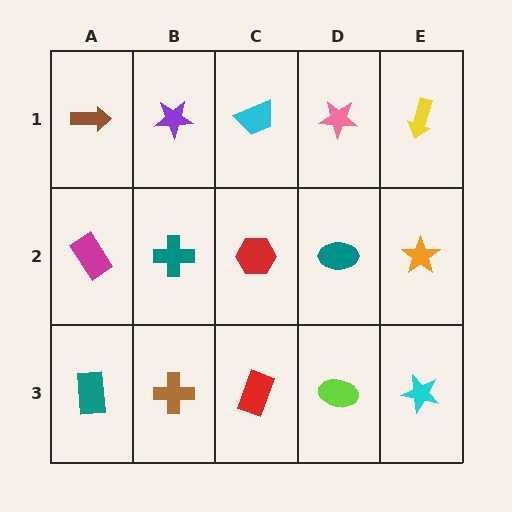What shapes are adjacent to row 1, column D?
A teal ellipse (row 2, column D), a cyan trapezoid (row 1, column C), a yellow arrow (row 1, column E).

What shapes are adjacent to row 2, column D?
A pink star (row 1, column D), a lime ellipse (row 3, column D), a red hexagon (row 2, column C), an orange star (row 2, column E).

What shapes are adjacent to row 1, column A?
A magenta rectangle (row 2, column A), a purple star (row 1, column B).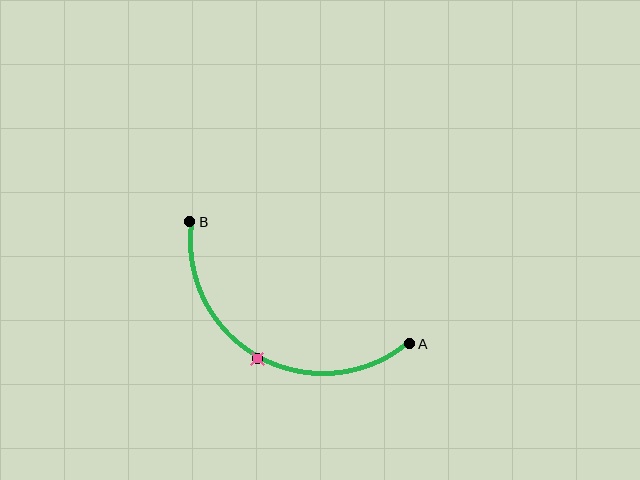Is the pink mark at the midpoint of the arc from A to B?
Yes. The pink mark lies on the arc at equal arc-length from both A and B — it is the arc midpoint.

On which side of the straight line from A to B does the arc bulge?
The arc bulges below the straight line connecting A and B.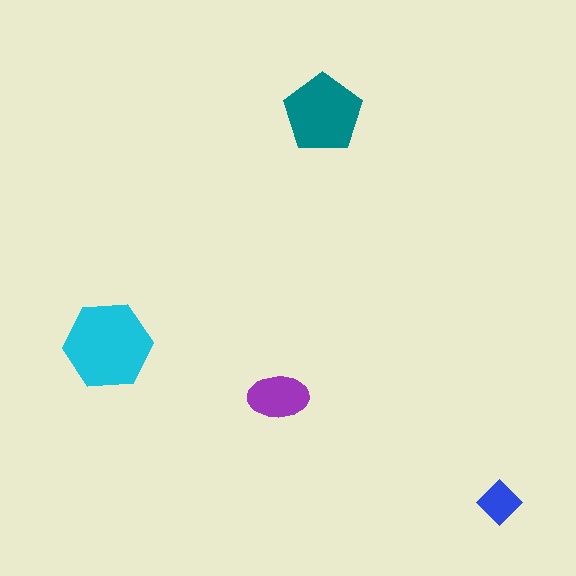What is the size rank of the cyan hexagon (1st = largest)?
1st.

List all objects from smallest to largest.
The blue diamond, the purple ellipse, the teal pentagon, the cyan hexagon.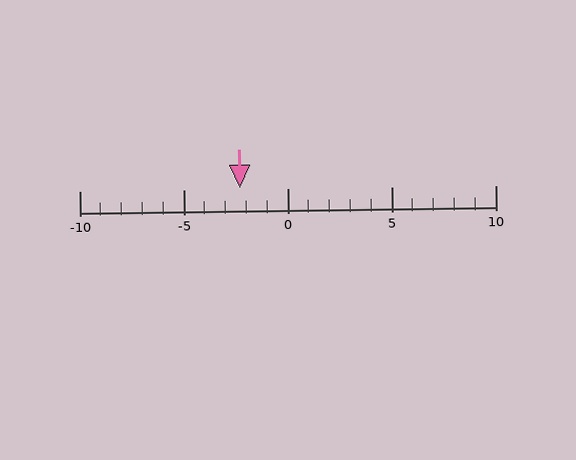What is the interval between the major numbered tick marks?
The major tick marks are spaced 5 units apart.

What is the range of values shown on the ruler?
The ruler shows values from -10 to 10.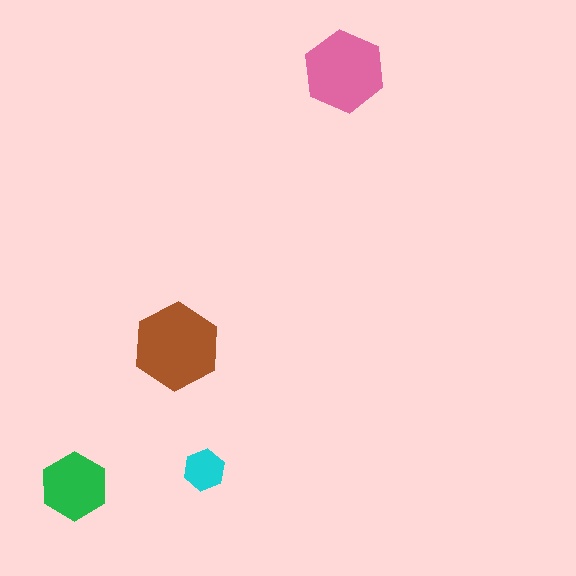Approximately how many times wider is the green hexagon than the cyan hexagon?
About 1.5 times wider.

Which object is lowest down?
The green hexagon is bottommost.